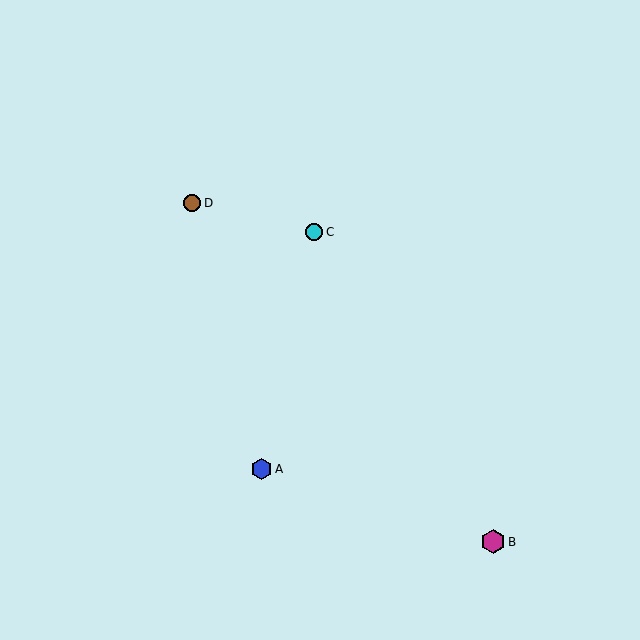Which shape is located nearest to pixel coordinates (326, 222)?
The cyan circle (labeled C) at (314, 232) is nearest to that location.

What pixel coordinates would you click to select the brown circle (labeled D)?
Click at (192, 203) to select the brown circle D.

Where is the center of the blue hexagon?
The center of the blue hexagon is at (261, 469).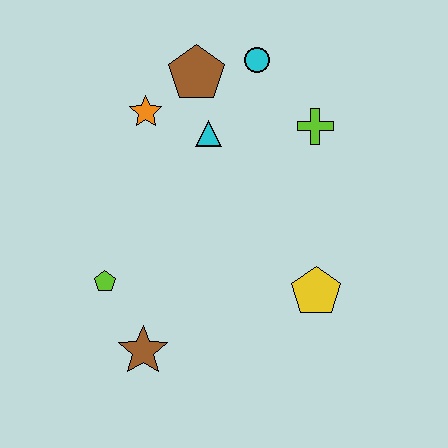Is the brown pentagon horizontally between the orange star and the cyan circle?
Yes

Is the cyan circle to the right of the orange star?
Yes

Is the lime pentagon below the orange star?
Yes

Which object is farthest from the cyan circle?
The brown star is farthest from the cyan circle.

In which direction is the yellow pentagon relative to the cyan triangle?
The yellow pentagon is below the cyan triangle.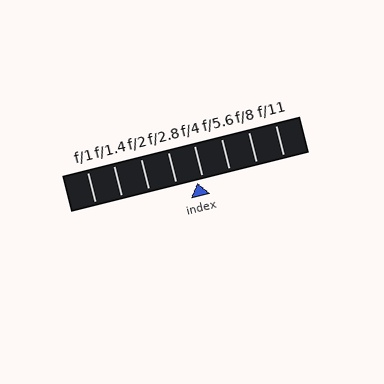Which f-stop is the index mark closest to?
The index mark is closest to f/4.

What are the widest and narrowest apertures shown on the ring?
The widest aperture shown is f/1 and the narrowest is f/11.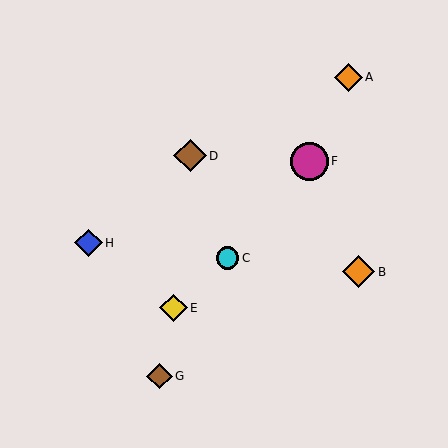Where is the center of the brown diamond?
The center of the brown diamond is at (190, 156).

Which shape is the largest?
The magenta circle (labeled F) is the largest.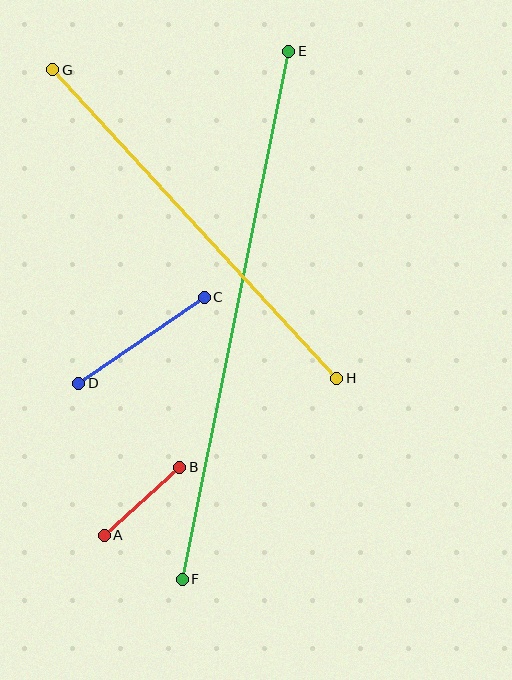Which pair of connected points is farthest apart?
Points E and F are farthest apart.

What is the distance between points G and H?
The distance is approximately 420 pixels.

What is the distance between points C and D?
The distance is approximately 152 pixels.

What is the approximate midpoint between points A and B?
The midpoint is at approximately (142, 501) pixels.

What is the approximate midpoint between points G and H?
The midpoint is at approximately (195, 224) pixels.